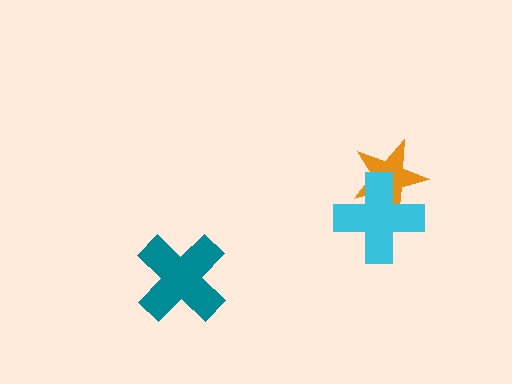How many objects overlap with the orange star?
1 object overlaps with the orange star.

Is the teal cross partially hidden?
No, no other shape covers it.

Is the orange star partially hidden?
Yes, it is partially covered by another shape.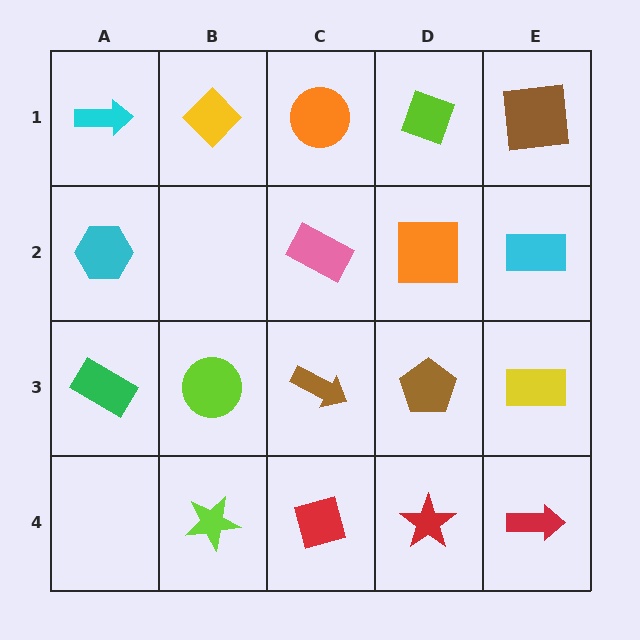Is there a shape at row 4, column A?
No, that cell is empty.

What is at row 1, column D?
A lime diamond.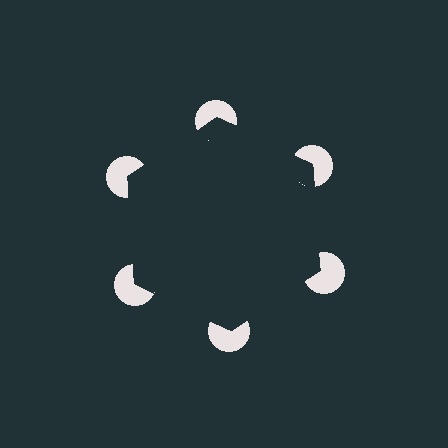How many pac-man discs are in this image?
There are 6 — one at each vertex of the illusory hexagon.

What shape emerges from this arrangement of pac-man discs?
An illusory hexagon — its edges are inferred from the aligned wedge cuts in the pac-man discs, not physically drawn.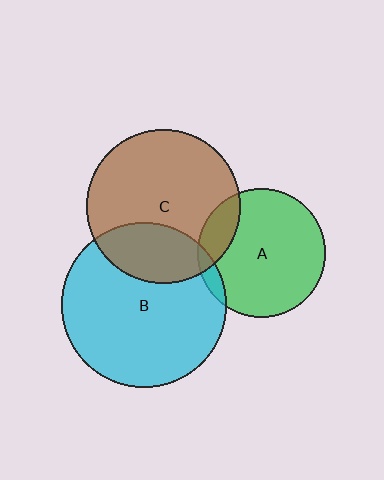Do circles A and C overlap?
Yes.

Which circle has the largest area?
Circle B (cyan).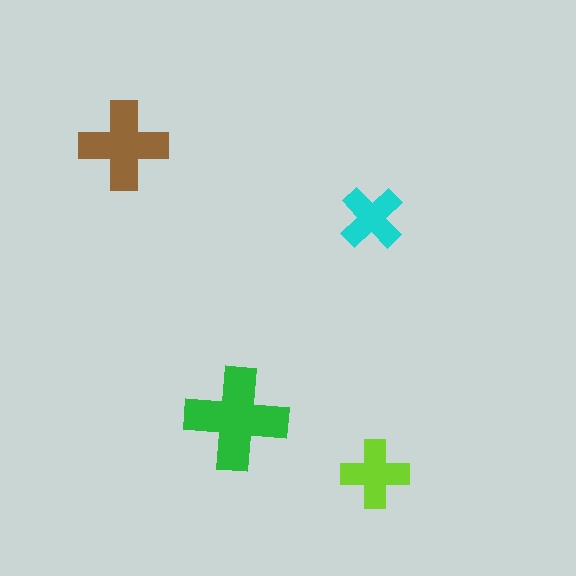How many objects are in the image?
There are 4 objects in the image.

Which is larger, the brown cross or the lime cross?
The brown one.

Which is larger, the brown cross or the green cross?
The green one.